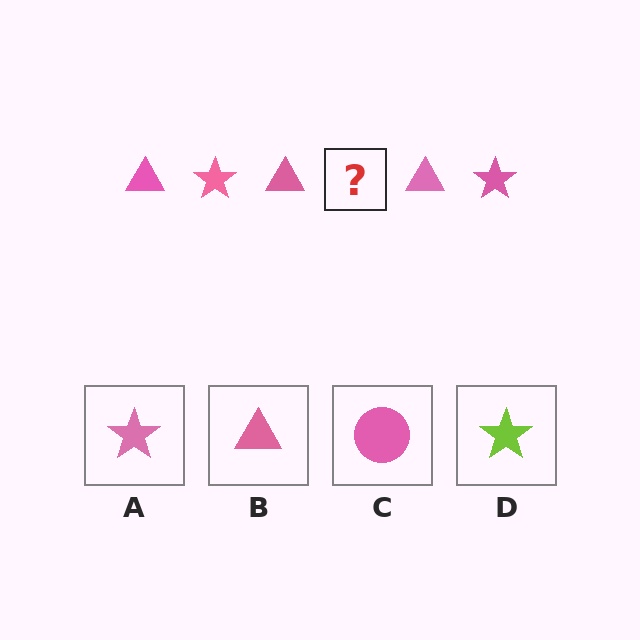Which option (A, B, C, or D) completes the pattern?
A.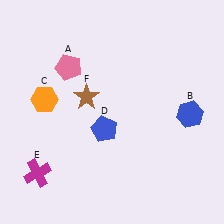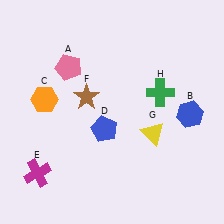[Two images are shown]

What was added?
A yellow triangle (G), a green cross (H) were added in Image 2.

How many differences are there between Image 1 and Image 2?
There are 2 differences between the two images.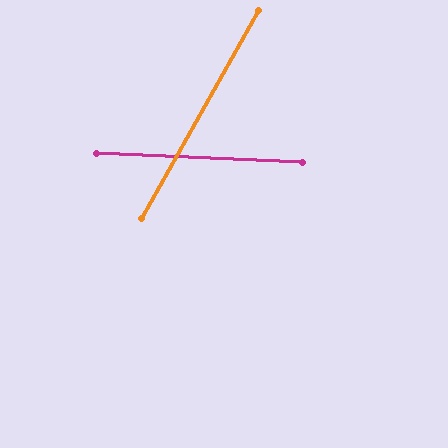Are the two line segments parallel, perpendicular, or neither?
Neither parallel nor perpendicular — they differ by about 63°.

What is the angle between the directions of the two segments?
Approximately 63 degrees.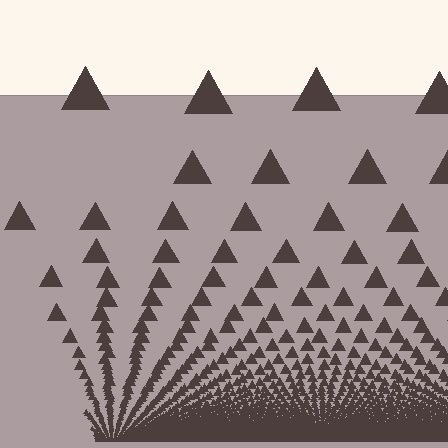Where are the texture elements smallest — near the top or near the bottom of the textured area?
Near the bottom.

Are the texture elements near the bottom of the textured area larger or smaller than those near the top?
Smaller. The gradient is inverted — elements near the bottom are smaller and denser.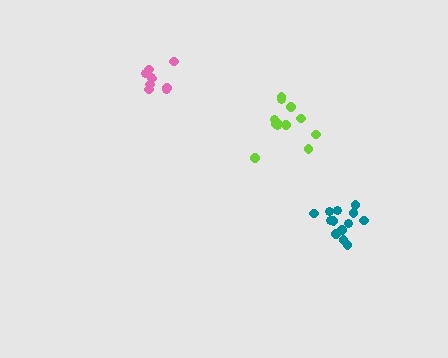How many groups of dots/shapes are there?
There are 3 groups.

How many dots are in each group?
Group 1: 12 dots, Group 2: 14 dots, Group 3: 9 dots (35 total).